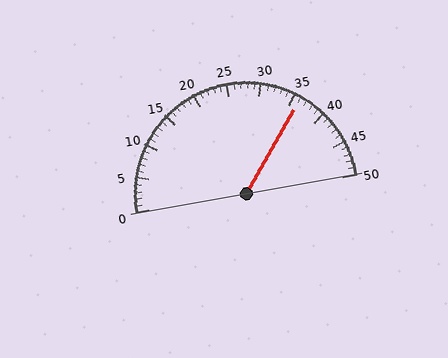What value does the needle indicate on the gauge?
The needle indicates approximately 36.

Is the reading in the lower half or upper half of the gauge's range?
The reading is in the upper half of the range (0 to 50).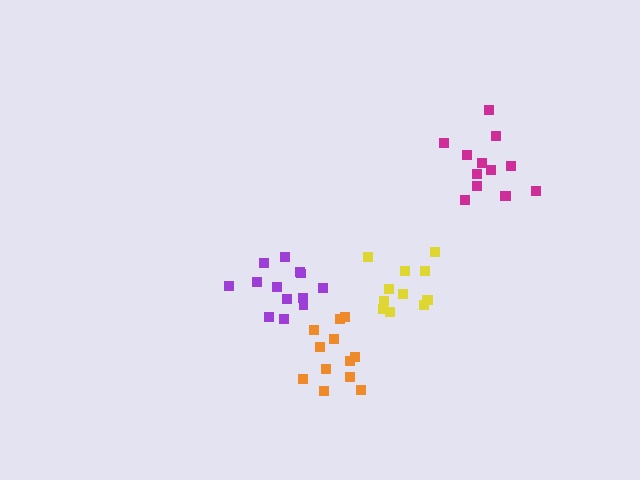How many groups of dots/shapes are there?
There are 4 groups.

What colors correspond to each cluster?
The clusters are colored: magenta, yellow, purple, orange.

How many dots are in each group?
Group 1: 14 dots, Group 2: 12 dots, Group 3: 13 dots, Group 4: 12 dots (51 total).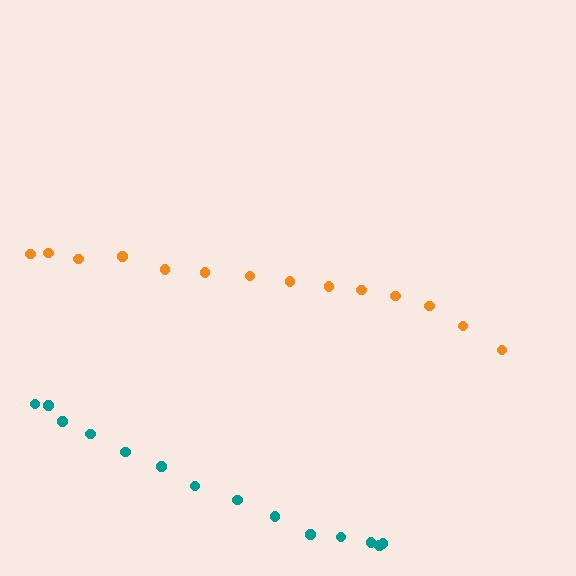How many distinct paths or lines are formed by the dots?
There are 2 distinct paths.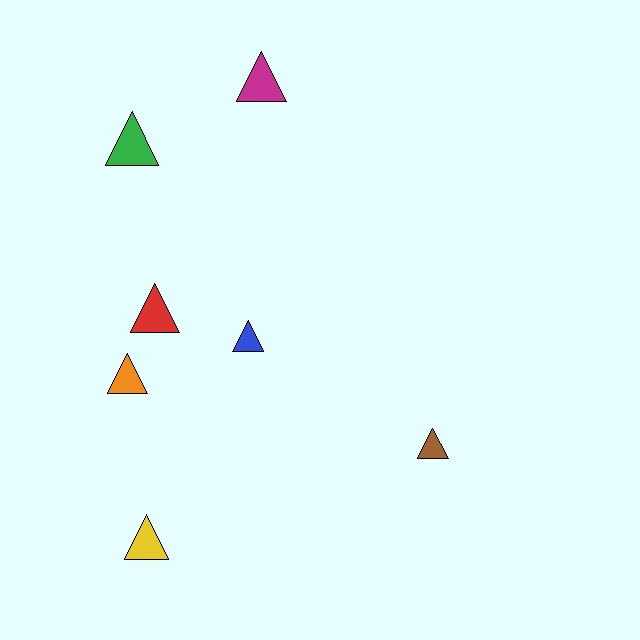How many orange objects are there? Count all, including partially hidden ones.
There is 1 orange object.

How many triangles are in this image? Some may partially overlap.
There are 7 triangles.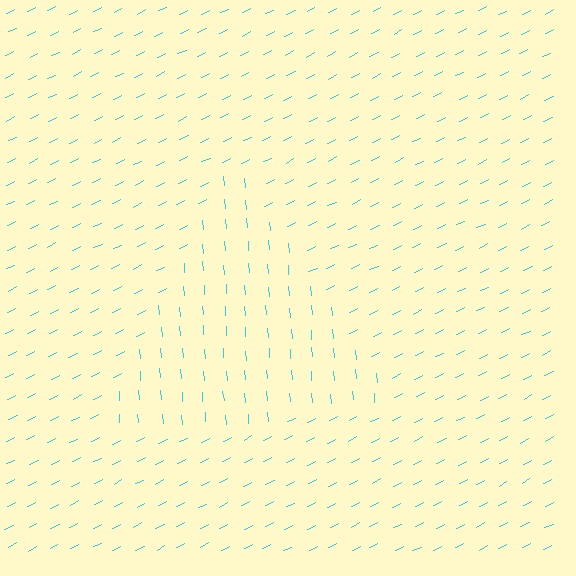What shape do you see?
I see a triangle.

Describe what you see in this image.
The image is filled with small cyan line segments. A triangle region in the image has lines oriented differently from the surrounding lines, creating a visible texture boundary.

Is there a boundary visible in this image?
Yes, there is a texture boundary formed by a change in line orientation.